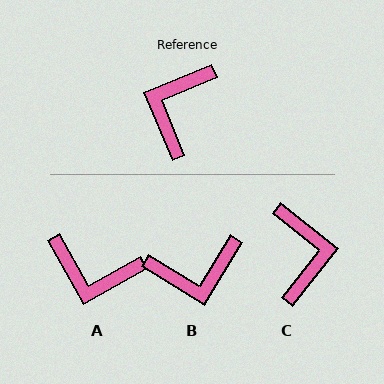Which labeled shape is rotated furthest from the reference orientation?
C, about 151 degrees away.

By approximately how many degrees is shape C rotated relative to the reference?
Approximately 151 degrees clockwise.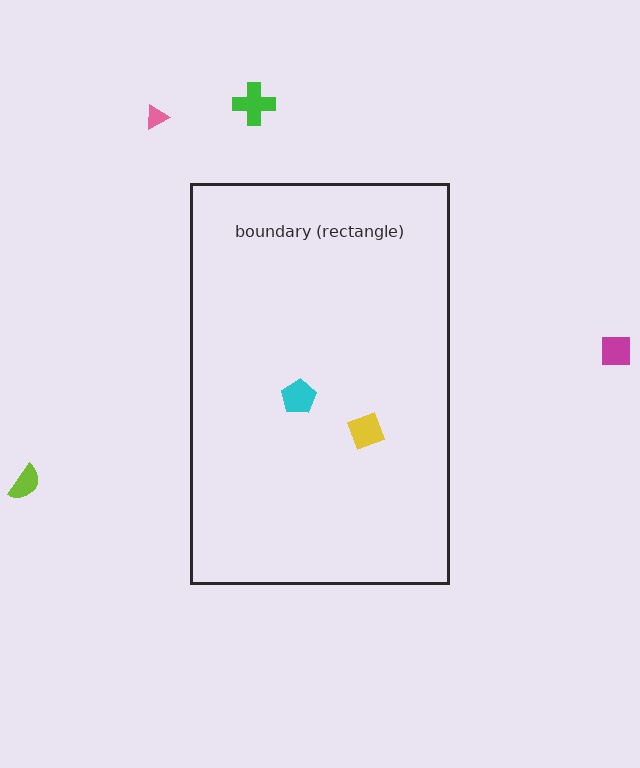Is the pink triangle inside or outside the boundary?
Outside.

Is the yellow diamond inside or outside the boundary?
Inside.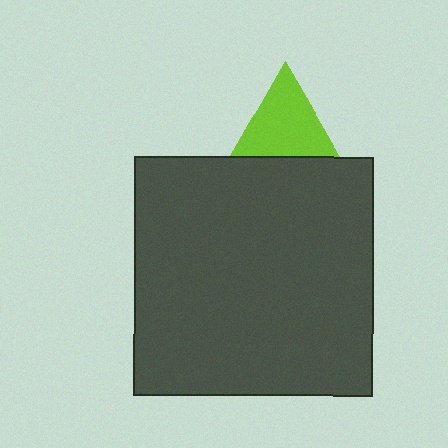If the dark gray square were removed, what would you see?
You would see the complete lime triangle.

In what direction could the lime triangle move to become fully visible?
The lime triangle could move up. That would shift it out from behind the dark gray square entirely.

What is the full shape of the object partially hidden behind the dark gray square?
The partially hidden object is a lime triangle.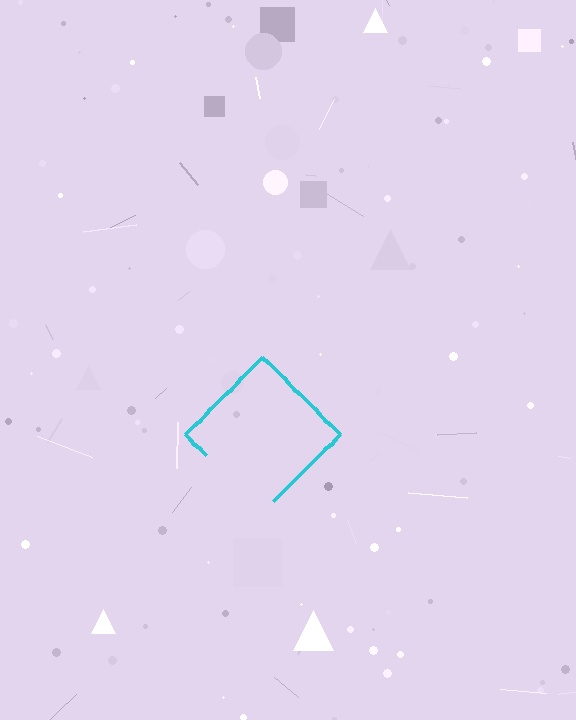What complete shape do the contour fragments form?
The contour fragments form a diamond.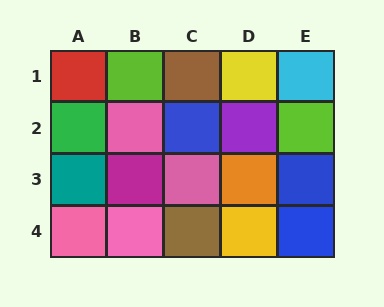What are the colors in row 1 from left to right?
Red, lime, brown, yellow, cyan.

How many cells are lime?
2 cells are lime.